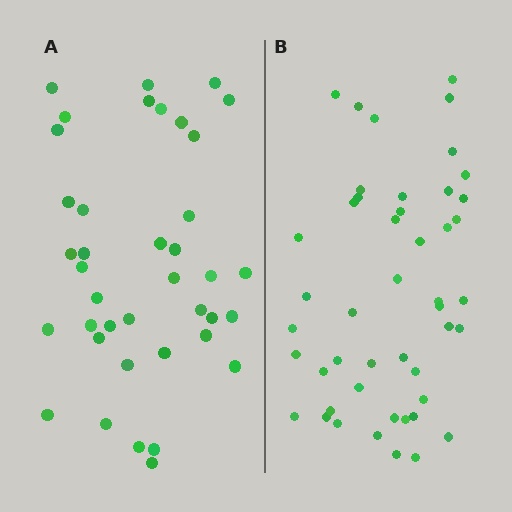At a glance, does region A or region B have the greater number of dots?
Region B (the right region) has more dots.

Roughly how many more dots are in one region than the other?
Region B has roughly 8 or so more dots than region A.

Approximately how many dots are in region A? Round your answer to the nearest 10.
About 40 dots. (The exact count is 39, which rounds to 40.)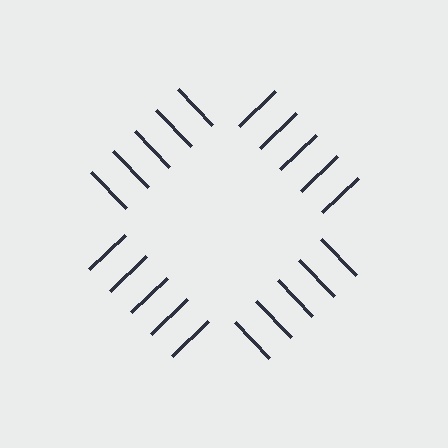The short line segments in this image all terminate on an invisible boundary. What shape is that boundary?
An illusory square — the line segments terminate on its edges but no continuous stroke is drawn.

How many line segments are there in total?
20 — 5 along each of the 4 edges.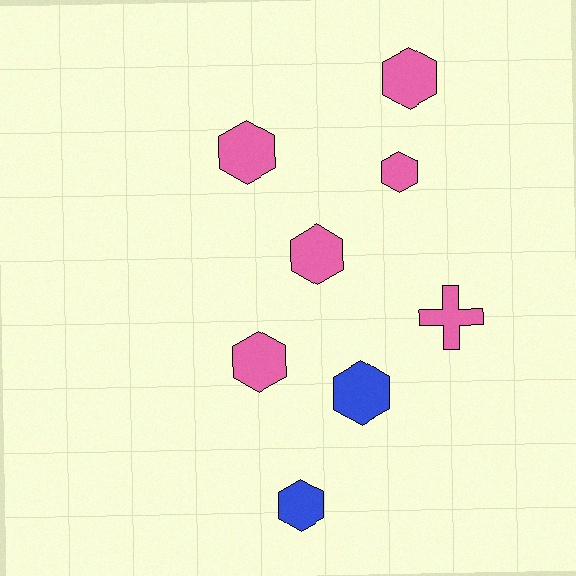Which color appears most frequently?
Pink, with 6 objects.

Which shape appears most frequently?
Hexagon, with 7 objects.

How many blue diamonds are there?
There are no blue diamonds.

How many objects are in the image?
There are 8 objects.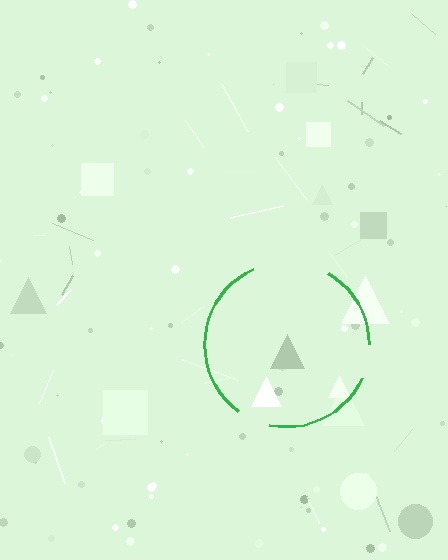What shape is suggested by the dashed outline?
The dashed outline suggests a circle.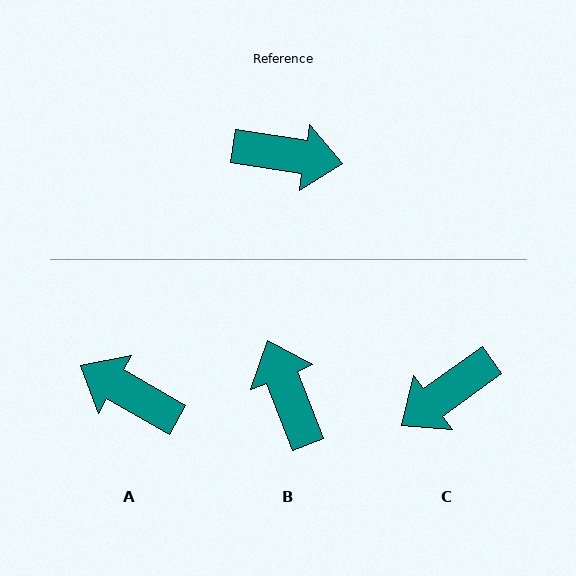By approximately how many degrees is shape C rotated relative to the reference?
Approximately 135 degrees clockwise.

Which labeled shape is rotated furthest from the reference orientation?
A, about 160 degrees away.